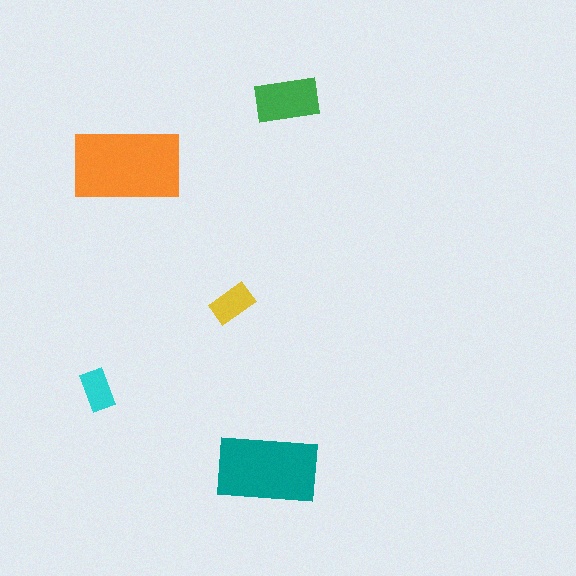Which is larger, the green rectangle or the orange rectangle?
The orange one.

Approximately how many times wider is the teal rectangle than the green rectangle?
About 1.5 times wider.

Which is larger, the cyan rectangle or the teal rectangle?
The teal one.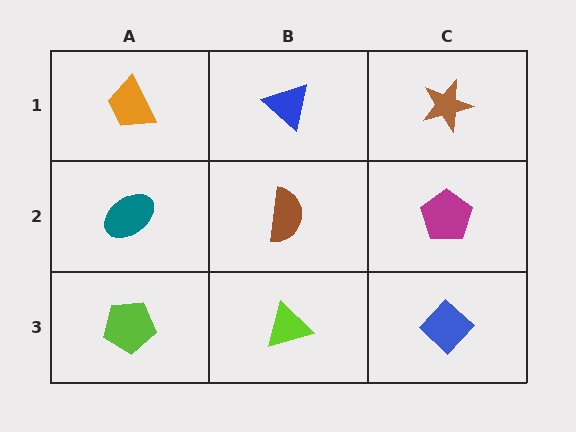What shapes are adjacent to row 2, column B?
A blue triangle (row 1, column B), a lime triangle (row 3, column B), a teal ellipse (row 2, column A), a magenta pentagon (row 2, column C).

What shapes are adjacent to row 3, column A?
A teal ellipse (row 2, column A), a lime triangle (row 3, column B).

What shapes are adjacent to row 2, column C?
A brown star (row 1, column C), a blue diamond (row 3, column C), a brown semicircle (row 2, column B).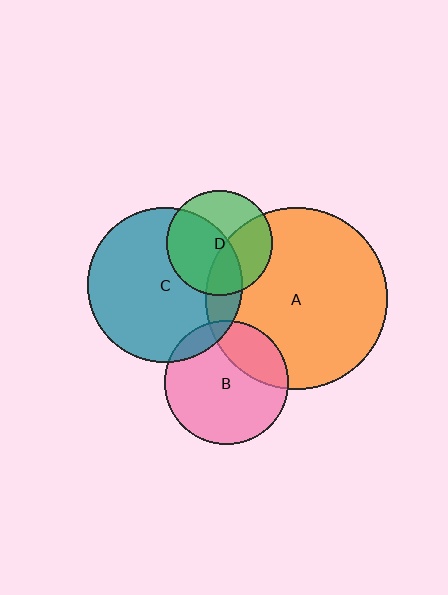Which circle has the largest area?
Circle A (orange).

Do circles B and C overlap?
Yes.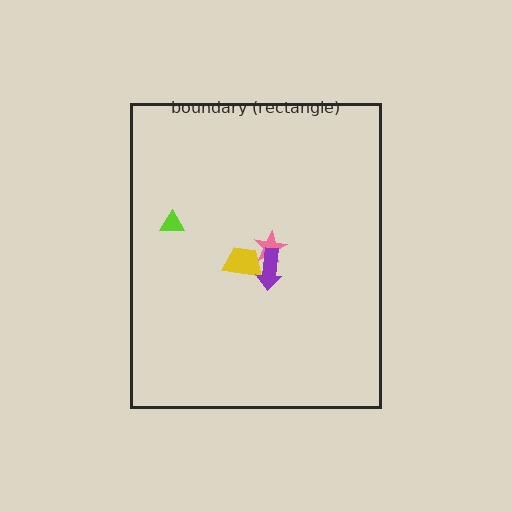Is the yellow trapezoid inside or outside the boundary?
Inside.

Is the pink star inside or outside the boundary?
Inside.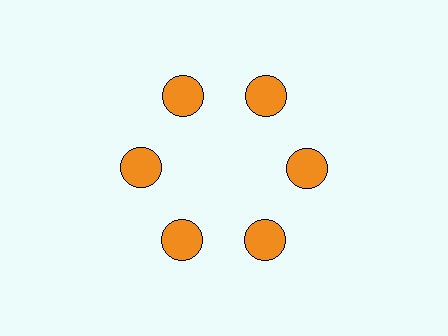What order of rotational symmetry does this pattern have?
This pattern has 6-fold rotational symmetry.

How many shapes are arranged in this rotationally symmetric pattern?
There are 6 shapes, arranged in 6 groups of 1.